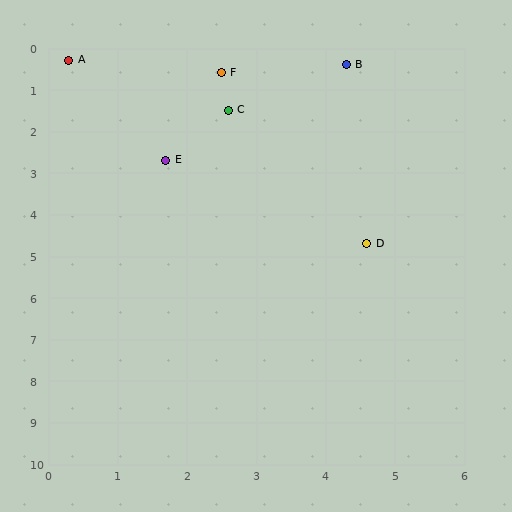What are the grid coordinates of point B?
Point B is at approximately (4.3, 0.4).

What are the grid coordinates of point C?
Point C is at approximately (2.6, 1.5).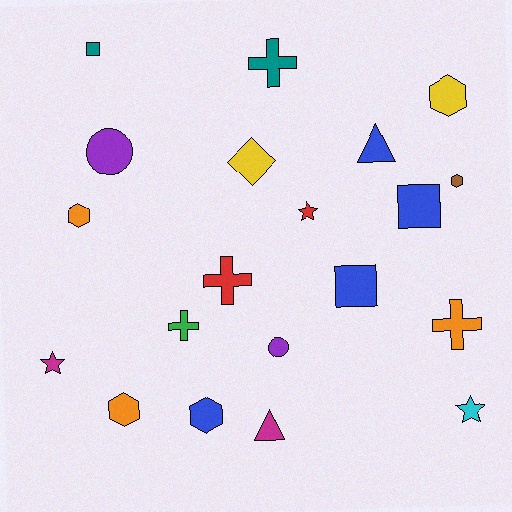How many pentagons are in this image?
There are no pentagons.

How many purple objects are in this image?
There are 2 purple objects.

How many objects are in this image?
There are 20 objects.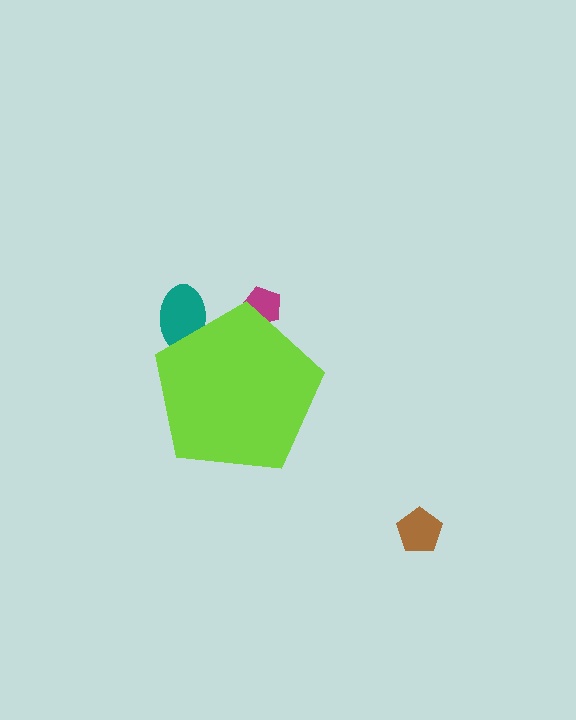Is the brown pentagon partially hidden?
No, the brown pentagon is fully visible.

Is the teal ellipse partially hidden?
Yes, the teal ellipse is partially hidden behind the lime pentagon.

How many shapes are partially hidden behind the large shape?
2 shapes are partially hidden.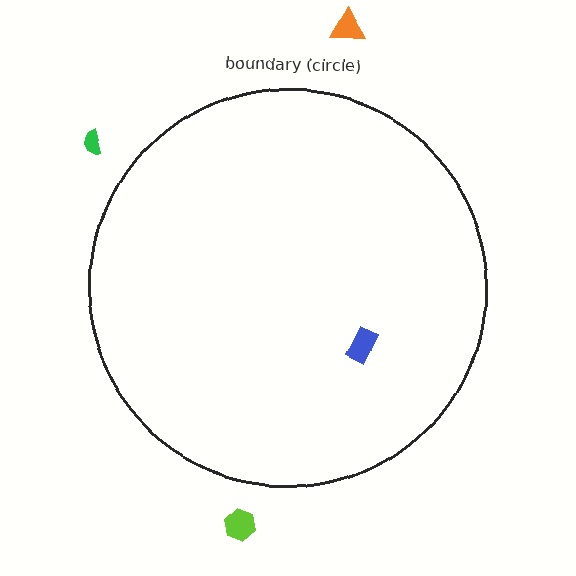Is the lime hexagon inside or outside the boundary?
Outside.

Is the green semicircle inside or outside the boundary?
Outside.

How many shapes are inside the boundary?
1 inside, 3 outside.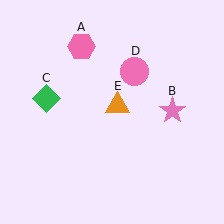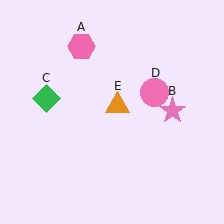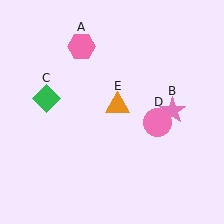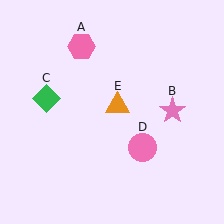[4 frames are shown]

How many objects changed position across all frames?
1 object changed position: pink circle (object D).